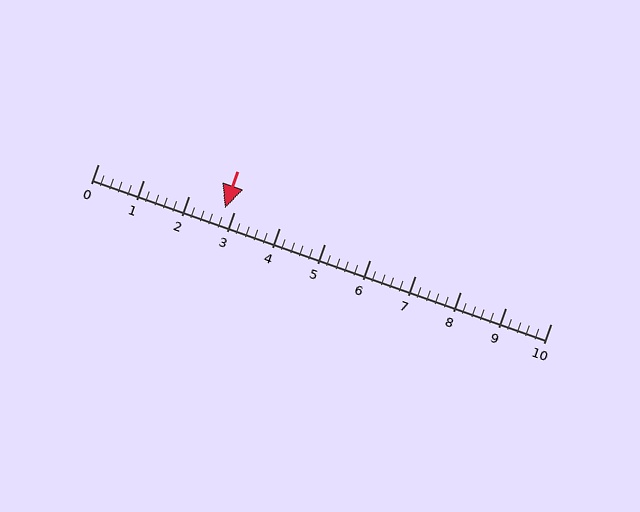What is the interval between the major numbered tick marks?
The major tick marks are spaced 1 units apart.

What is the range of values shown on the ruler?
The ruler shows values from 0 to 10.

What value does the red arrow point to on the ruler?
The red arrow points to approximately 2.8.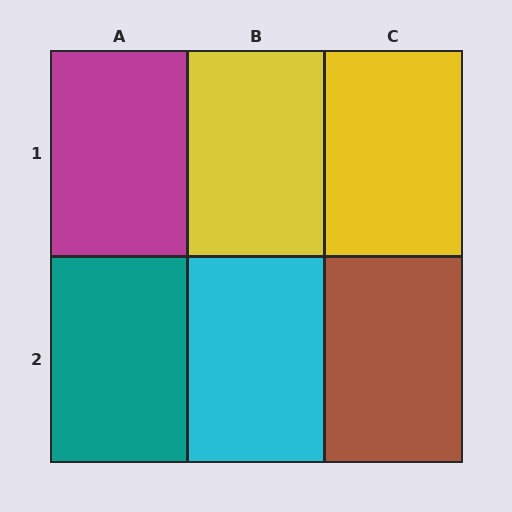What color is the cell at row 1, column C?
Yellow.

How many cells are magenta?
1 cell is magenta.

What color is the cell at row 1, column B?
Yellow.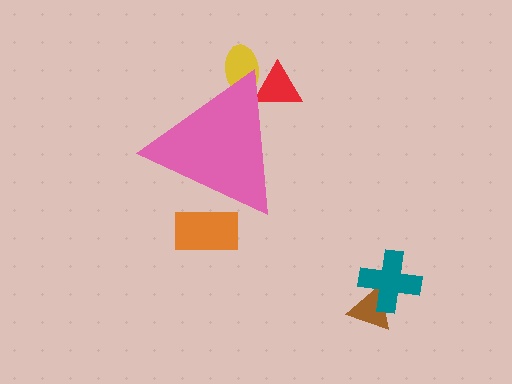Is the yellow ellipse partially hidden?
Yes, the yellow ellipse is partially hidden behind the pink triangle.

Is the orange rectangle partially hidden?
Yes, the orange rectangle is partially hidden behind the pink triangle.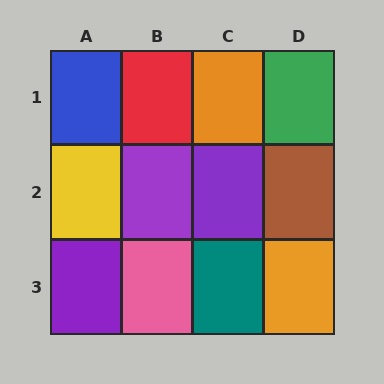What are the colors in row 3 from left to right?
Purple, pink, teal, orange.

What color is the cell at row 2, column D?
Brown.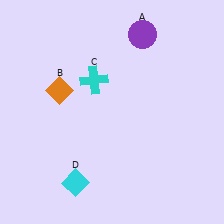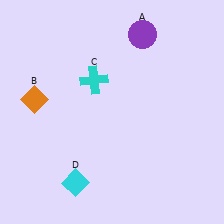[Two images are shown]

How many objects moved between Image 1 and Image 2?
1 object moved between the two images.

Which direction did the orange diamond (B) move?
The orange diamond (B) moved left.